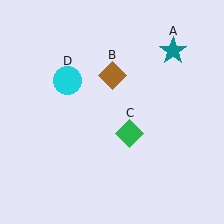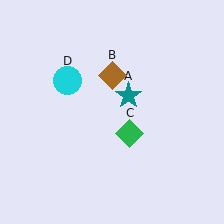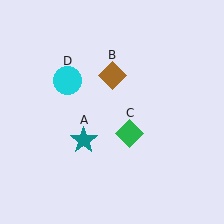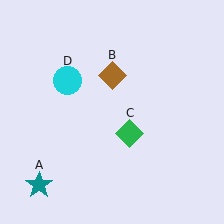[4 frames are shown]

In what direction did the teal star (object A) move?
The teal star (object A) moved down and to the left.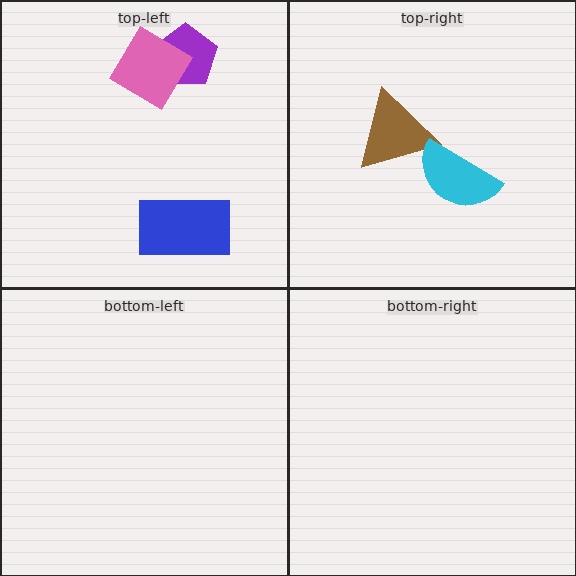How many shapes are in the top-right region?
2.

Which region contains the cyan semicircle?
The top-right region.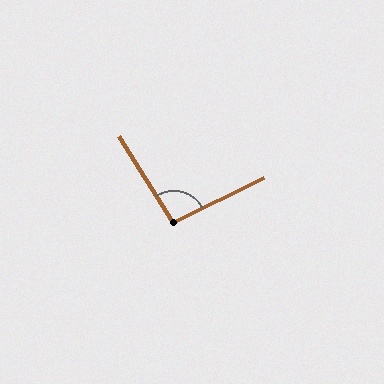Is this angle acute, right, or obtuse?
It is obtuse.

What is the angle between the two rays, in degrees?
Approximately 96 degrees.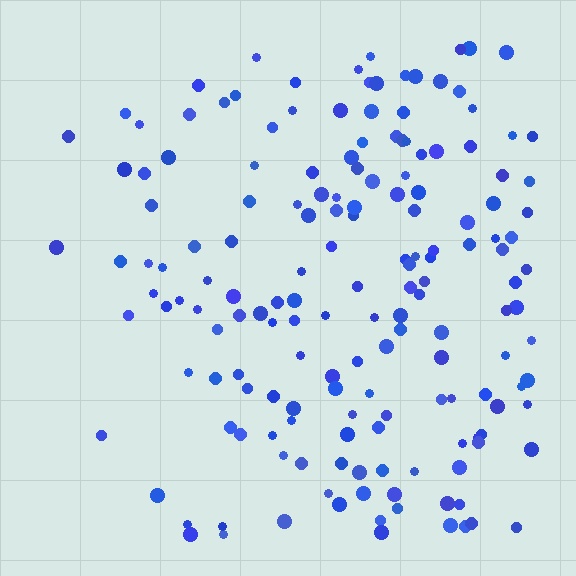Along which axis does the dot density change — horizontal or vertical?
Horizontal.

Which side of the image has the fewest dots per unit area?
The left.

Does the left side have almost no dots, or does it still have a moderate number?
Still a moderate number, just noticeably fewer than the right.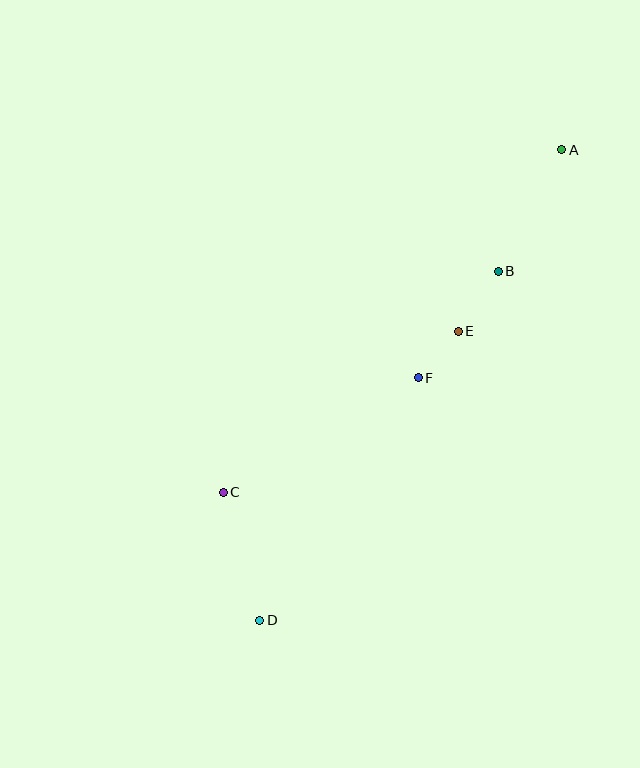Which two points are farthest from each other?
Points A and D are farthest from each other.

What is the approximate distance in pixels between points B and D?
The distance between B and D is approximately 423 pixels.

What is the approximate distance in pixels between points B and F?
The distance between B and F is approximately 133 pixels.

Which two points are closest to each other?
Points E and F are closest to each other.